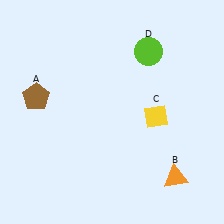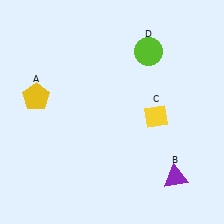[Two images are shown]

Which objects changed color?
A changed from brown to yellow. B changed from orange to purple.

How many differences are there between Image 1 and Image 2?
There are 2 differences between the two images.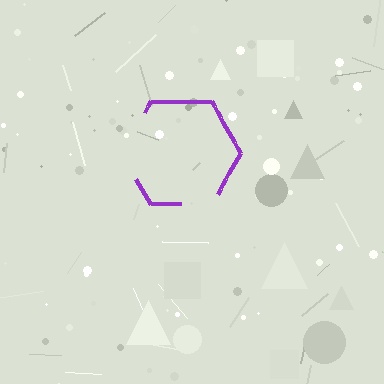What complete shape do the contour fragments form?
The contour fragments form a hexagon.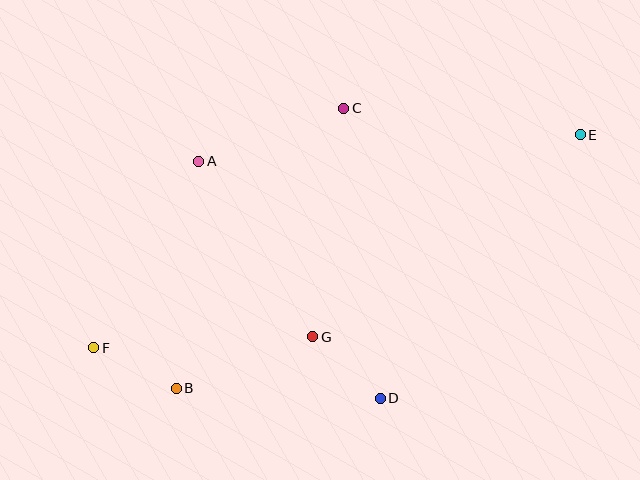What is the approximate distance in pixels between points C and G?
The distance between C and G is approximately 231 pixels.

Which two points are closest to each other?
Points D and G are closest to each other.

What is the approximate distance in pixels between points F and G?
The distance between F and G is approximately 220 pixels.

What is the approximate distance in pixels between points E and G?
The distance between E and G is approximately 335 pixels.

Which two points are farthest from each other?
Points E and F are farthest from each other.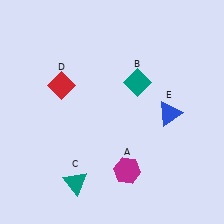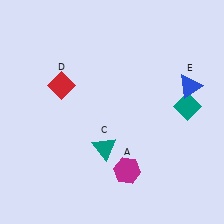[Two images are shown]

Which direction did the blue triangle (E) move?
The blue triangle (E) moved up.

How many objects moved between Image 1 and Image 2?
3 objects moved between the two images.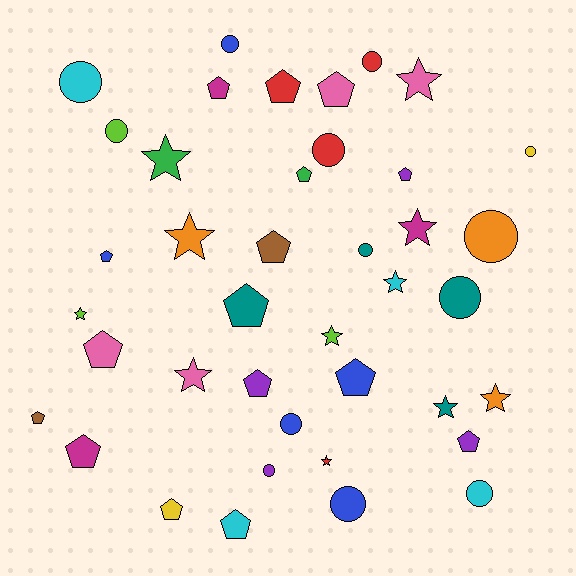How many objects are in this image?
There are 40 objects.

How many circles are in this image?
There are 13 circles.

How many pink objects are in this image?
There are 4 pink objects.